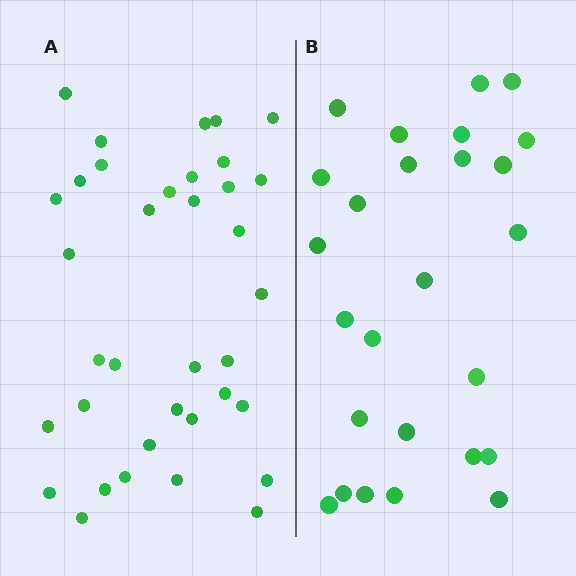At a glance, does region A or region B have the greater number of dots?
Region A (the left region) has more dots.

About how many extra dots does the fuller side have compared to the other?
Region A has roughly 10 or so more dots than region B.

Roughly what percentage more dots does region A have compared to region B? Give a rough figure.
About 40% more.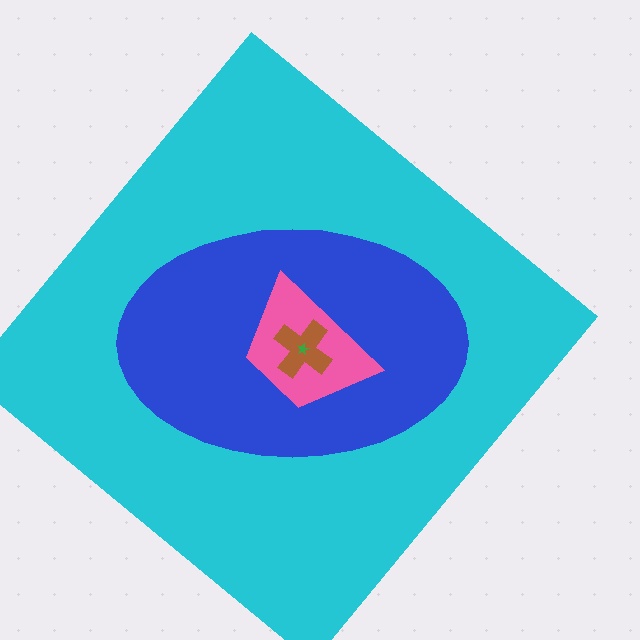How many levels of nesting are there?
5.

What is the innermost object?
The green star.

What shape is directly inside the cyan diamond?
The blue ellipse.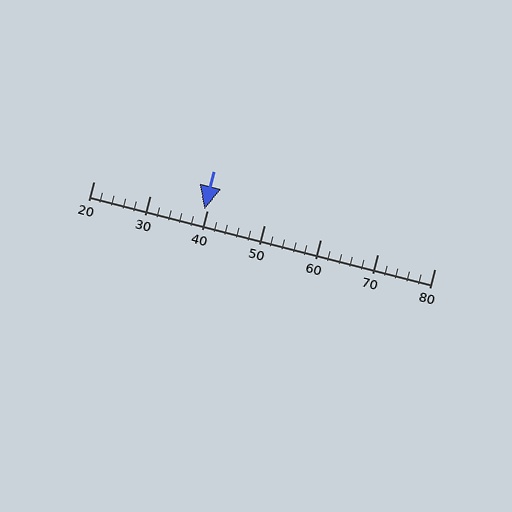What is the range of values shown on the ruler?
The ruler shows values from 20 to 80.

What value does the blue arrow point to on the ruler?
The blue arrow points to approximately 40.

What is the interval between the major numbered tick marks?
The major tick marks are spaced 10 units apart.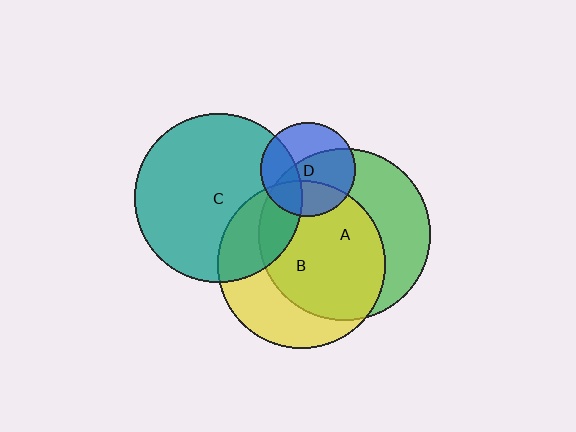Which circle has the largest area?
Circle A (green).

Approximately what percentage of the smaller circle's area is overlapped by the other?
Approximately 60%.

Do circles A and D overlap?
Yes.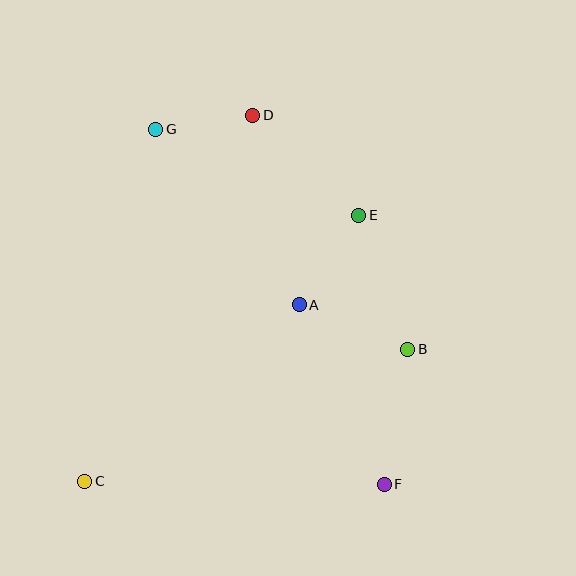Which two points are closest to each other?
Points D and G are closest to each other.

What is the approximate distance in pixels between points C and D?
The distance between C and D is approximately 403 pixels.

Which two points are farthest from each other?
Points F and G are farthest from each other.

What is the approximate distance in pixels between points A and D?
The distance between A and D is approximately 195 pixels.